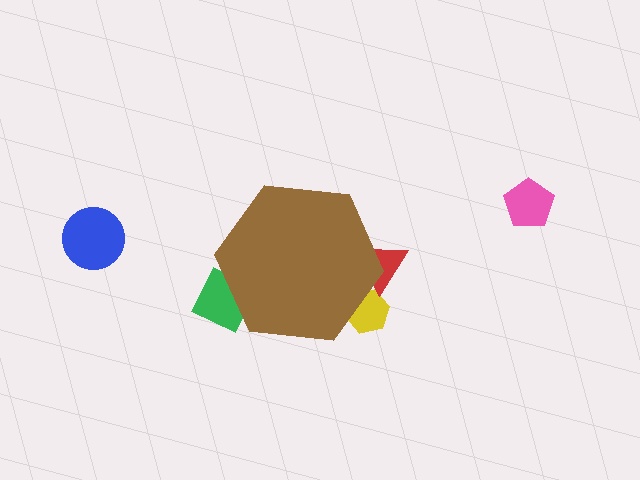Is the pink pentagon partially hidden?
No, the pink pentagon is fully visible.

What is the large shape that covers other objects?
A brown hexagon.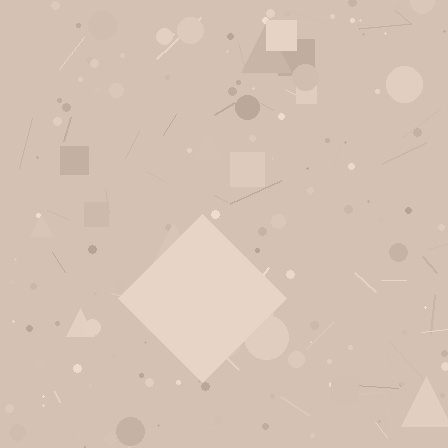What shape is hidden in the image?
A diamond is hidden in the image.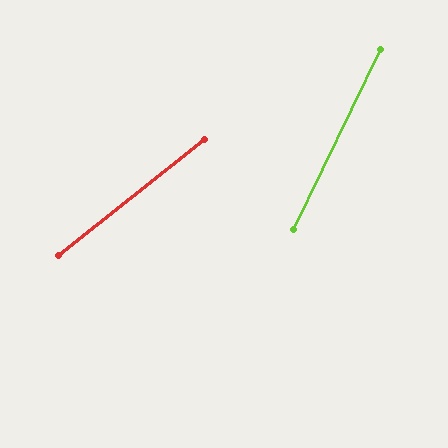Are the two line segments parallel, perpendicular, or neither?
Neither parallel nor perpendicular — they differ by about 26°.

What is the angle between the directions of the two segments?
Approximately 26 degrees.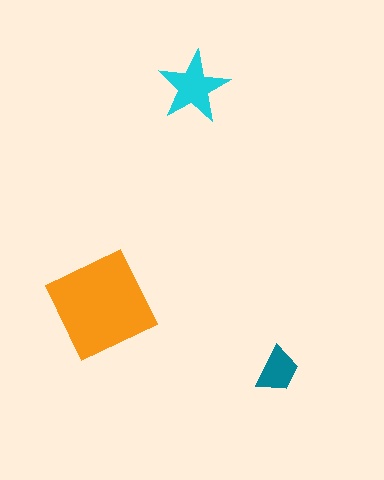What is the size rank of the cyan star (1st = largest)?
2nd.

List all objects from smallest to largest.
The teal trapezoid, the cyan star, the orange diamond.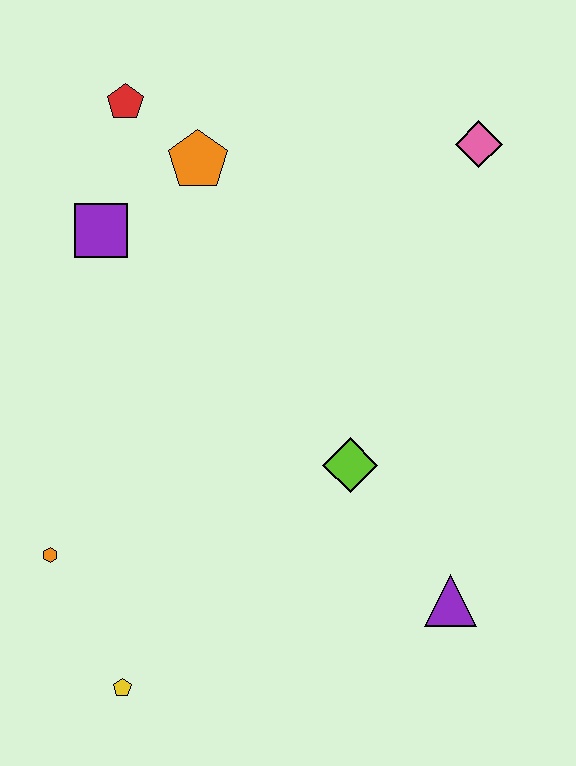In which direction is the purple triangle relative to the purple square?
The purple triangle is below the purple square.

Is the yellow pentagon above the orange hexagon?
No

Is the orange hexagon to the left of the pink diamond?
Yes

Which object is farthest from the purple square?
The purple triangle is farthest from the purple square.